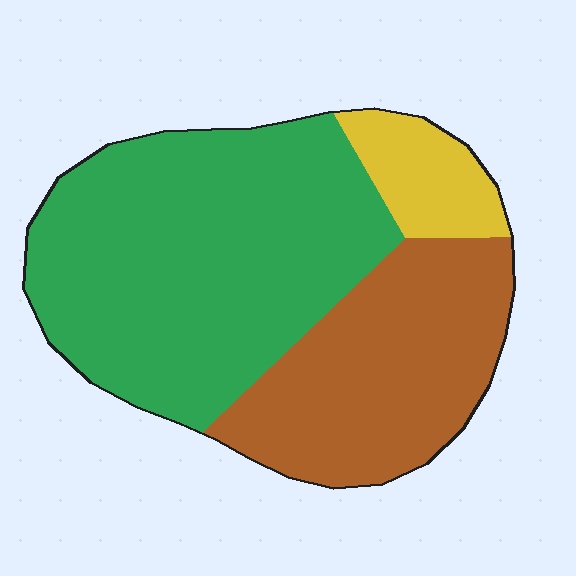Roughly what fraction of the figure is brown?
Brown covers around 35% of the figure.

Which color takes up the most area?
Green, at roughly 55%.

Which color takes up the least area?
Yellow, at roughly 10%.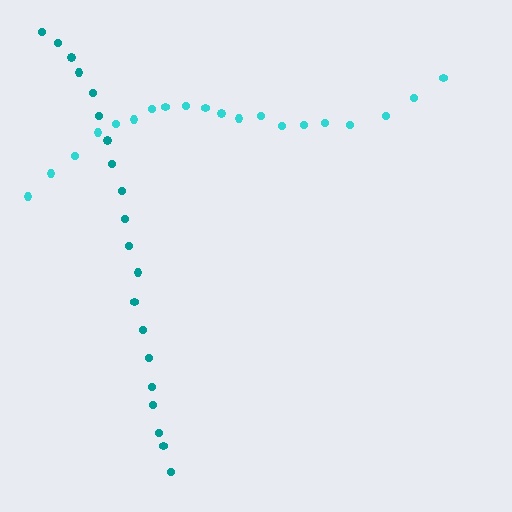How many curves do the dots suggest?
There are 2 distinct paths.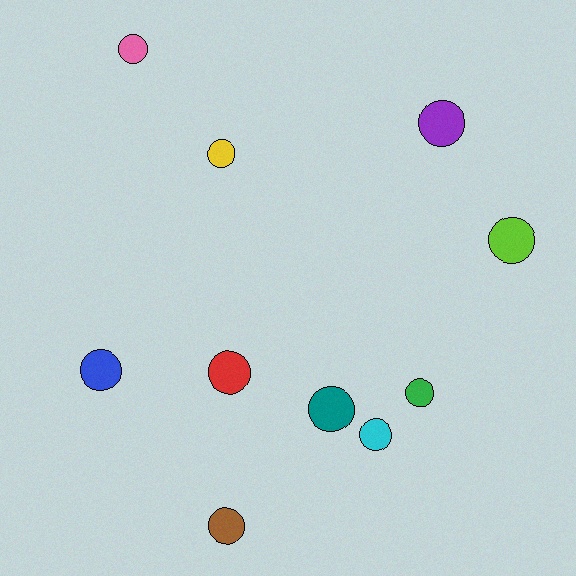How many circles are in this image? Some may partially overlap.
There are 10 circles.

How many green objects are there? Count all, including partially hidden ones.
There is 1 green object.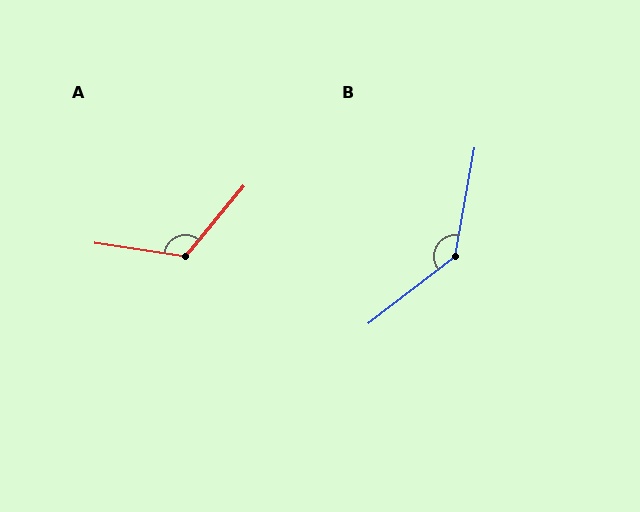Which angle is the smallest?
A, at approximately 121 degrees.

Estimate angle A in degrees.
Approximately 121 degrees.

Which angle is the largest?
B, at approximately 138 degrees.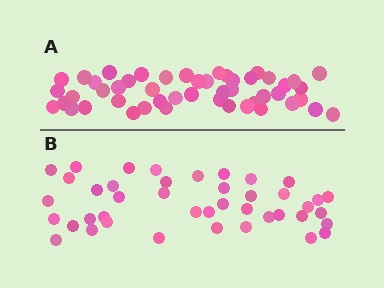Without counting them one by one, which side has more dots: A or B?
Region A (the top region) has more dots.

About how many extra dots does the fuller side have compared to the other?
Region A has roughly 8 or so more dots than region B.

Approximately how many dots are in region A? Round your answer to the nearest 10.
About 50 dots. (The exact count is 49, which rounds to 50.)